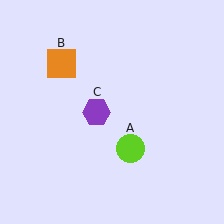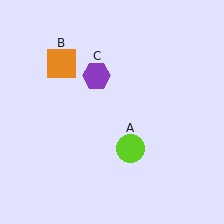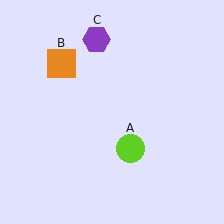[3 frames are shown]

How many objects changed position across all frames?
1 object changed position: purple hexagon (object C).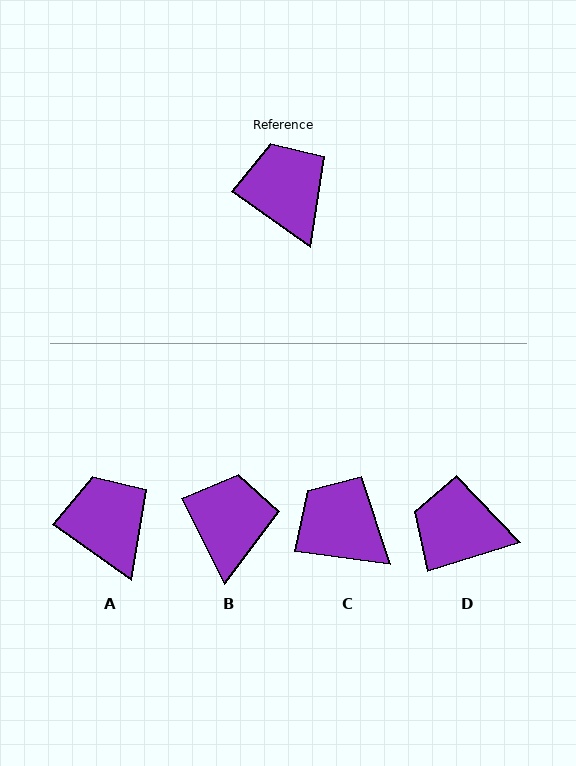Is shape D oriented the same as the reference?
No, it is off by about 53 degrees.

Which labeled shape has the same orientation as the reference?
A.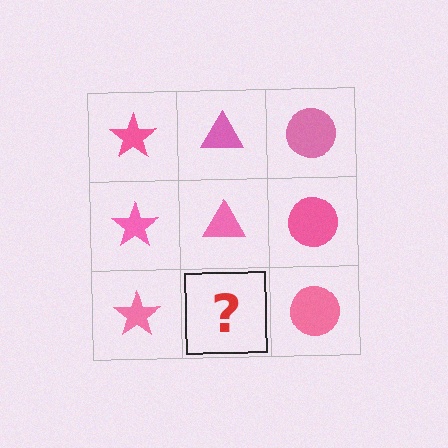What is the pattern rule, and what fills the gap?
The rule is that each column has a consistent shape. The gap should be filled with a pink triangle.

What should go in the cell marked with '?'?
The missing cell should contain a pink triangle.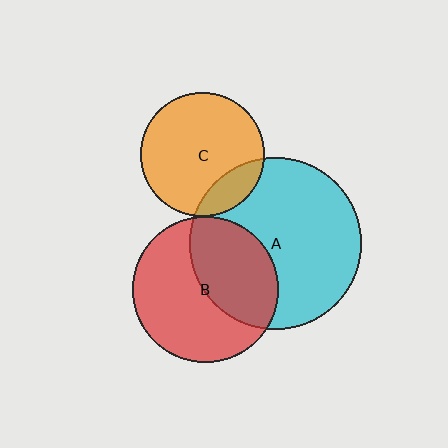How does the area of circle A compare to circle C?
Approximately 1.9 times.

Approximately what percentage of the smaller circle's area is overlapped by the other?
Approximately 40%.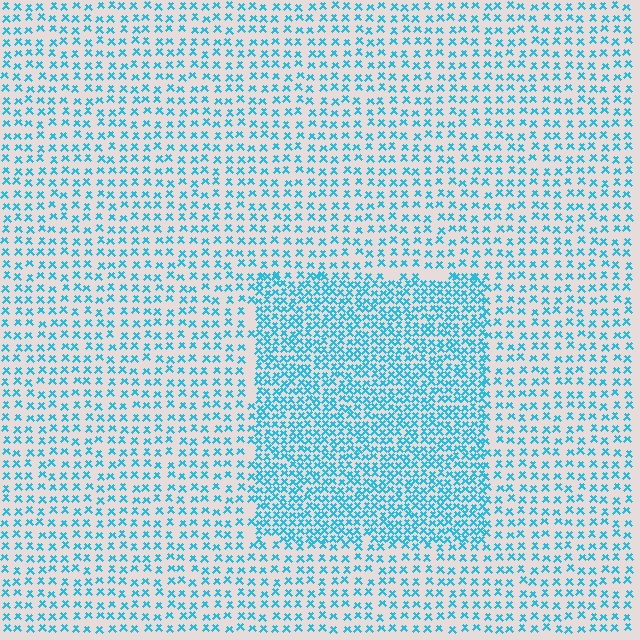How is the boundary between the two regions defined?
The boundary is defined by a change in element density (approximately 2.0x ratio). All elements are the same color, size, and shape.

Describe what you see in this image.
The image contains small cyan elements arranged at two different densities. A rectangle-shaped region is visible where the elements are more densely packed than the surrounding area.